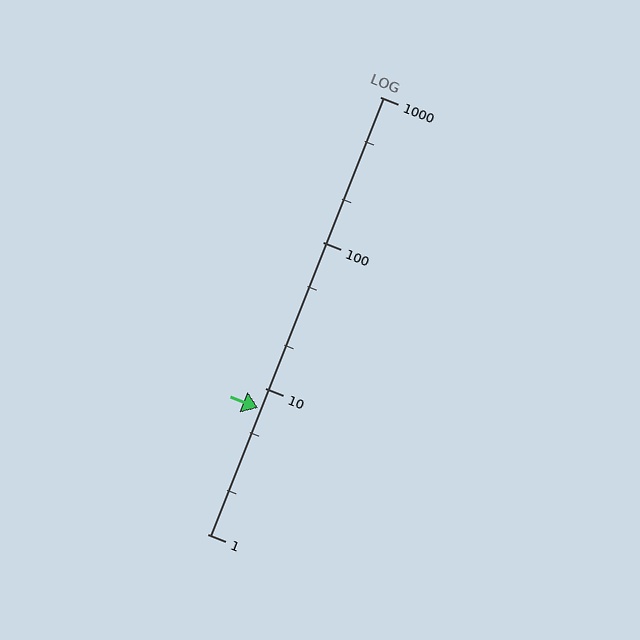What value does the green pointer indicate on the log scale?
The pointer indicates approximately 7.3.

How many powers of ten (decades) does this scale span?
The scale spans 3 decades, from 1 to 1000.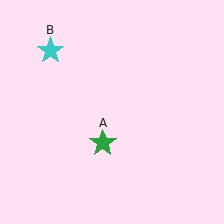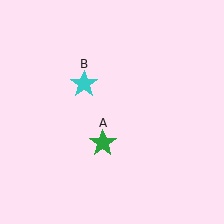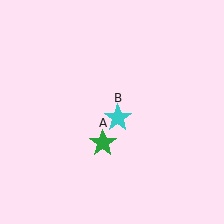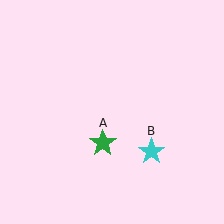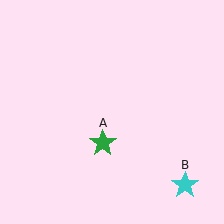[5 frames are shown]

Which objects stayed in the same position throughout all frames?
Green star (object A) remained stationary.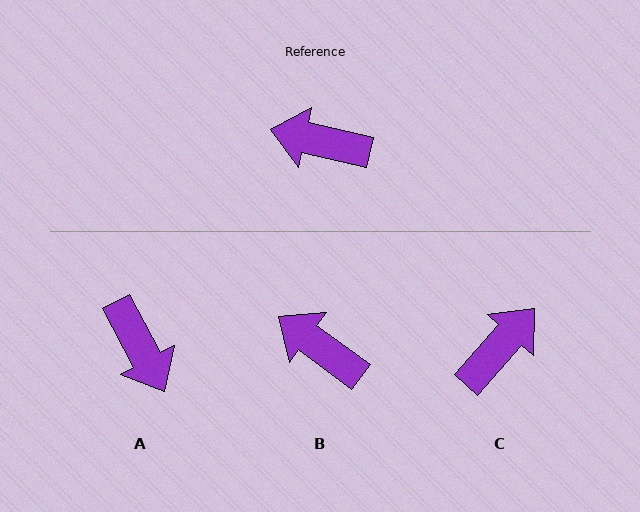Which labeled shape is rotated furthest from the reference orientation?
A, about 132 degrees away.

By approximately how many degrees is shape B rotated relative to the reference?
Approximately 24 degrees clockwise.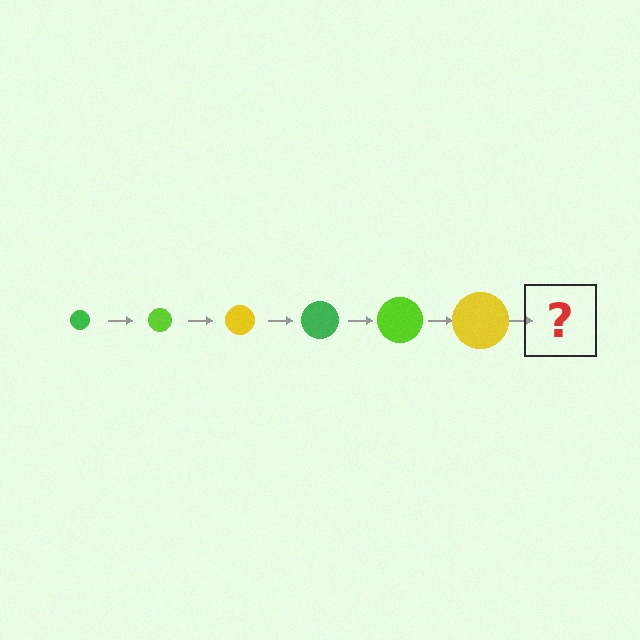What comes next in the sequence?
The next element should be a green circle, larger than the previous one.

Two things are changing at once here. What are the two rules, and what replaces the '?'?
The two rules are that the circle grows larger each step and the color cycles through green, lime, and yellow. The '?' should be a green circle, larger than the previous one.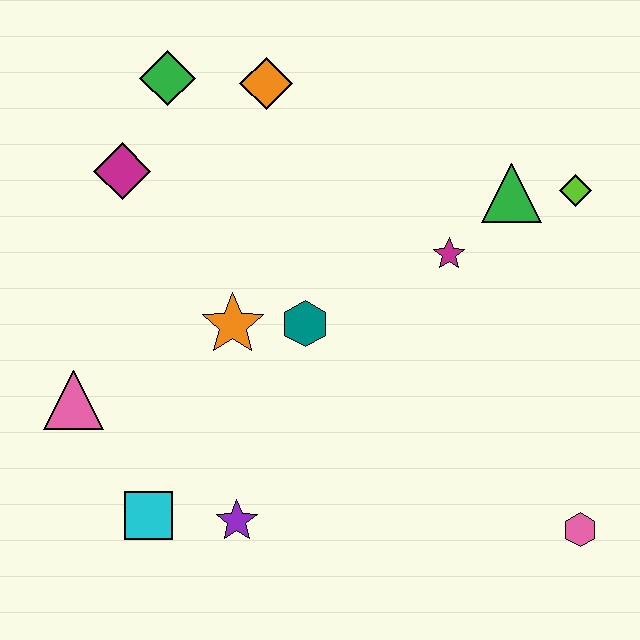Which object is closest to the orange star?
The teal hexagon is closest to the orange star.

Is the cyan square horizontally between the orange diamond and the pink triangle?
Yes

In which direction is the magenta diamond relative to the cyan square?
The magenta diamond is above the cyan square.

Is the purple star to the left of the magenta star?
Yes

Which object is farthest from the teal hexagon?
The pink hexagon is farthest from the teal hexagon.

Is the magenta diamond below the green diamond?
Yes